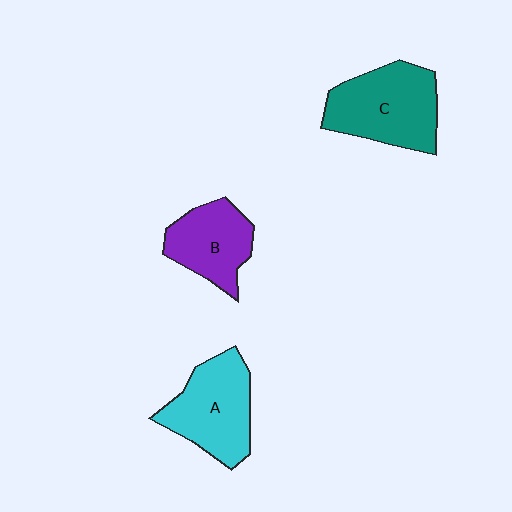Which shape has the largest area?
Shape C (teal).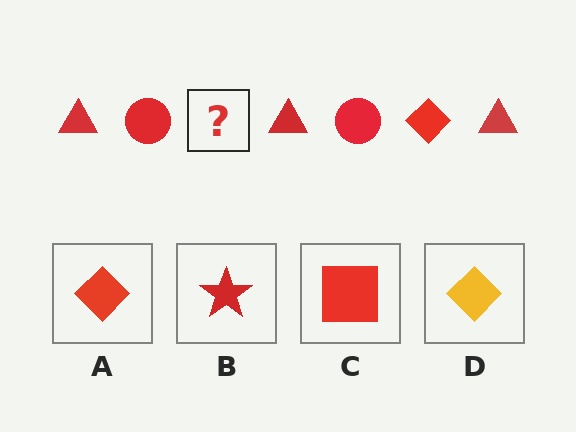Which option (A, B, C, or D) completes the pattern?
A.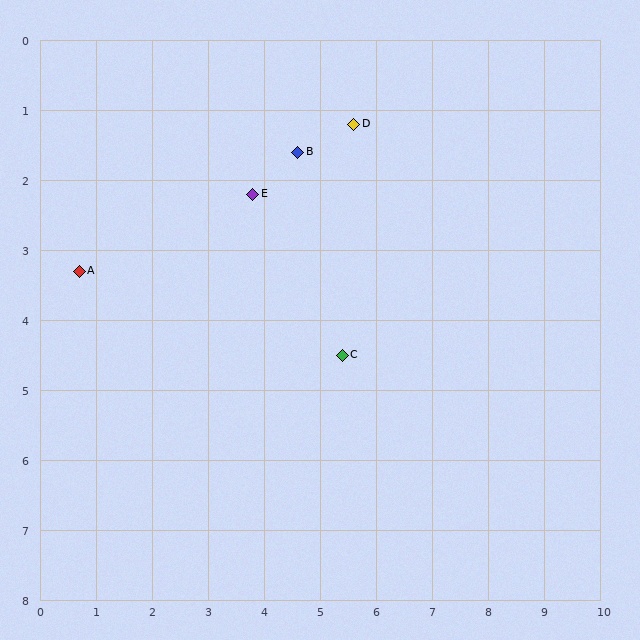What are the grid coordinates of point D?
Point D is at approximately (5.6, 1.2).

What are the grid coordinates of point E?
Point E is at approximately (3.8, 2.2).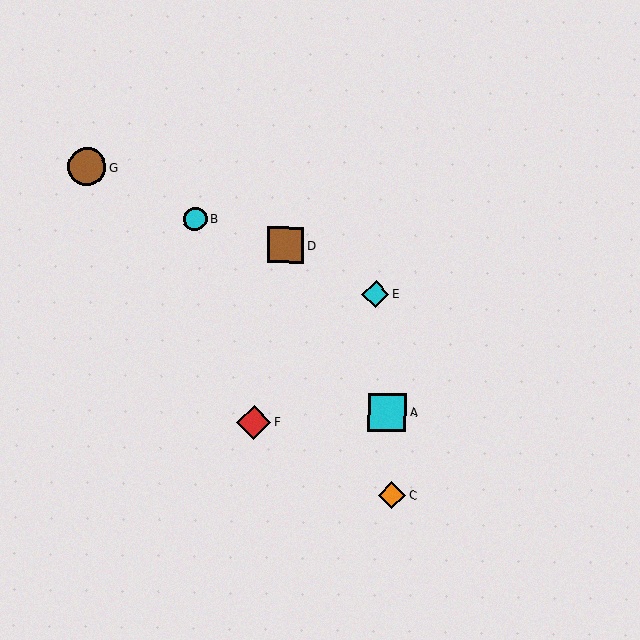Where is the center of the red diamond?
The center of the red diamond is at (254, 422).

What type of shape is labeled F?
Shape F is a red diamond.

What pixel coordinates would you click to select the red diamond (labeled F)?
Click at (254, 422) to select the red diamond F.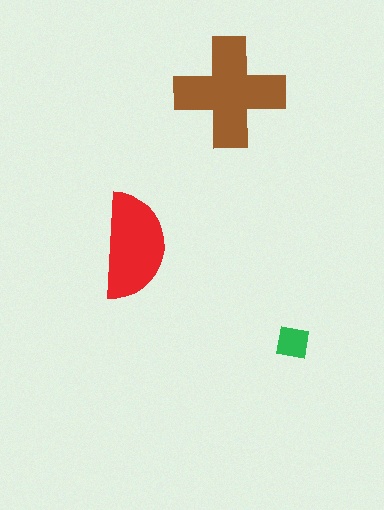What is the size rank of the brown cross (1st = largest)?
1st.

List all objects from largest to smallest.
The brown cross, the red semicircle, the green square.